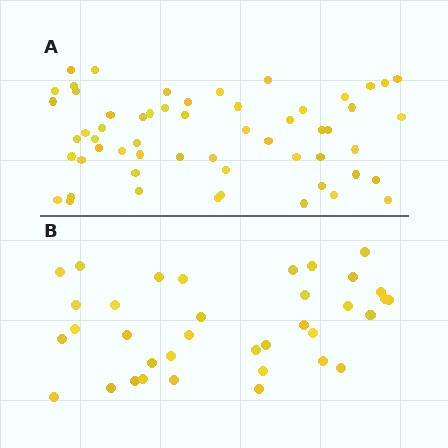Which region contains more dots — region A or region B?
Region A (the top region) has more dots.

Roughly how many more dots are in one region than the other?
Region A has approximately 20 more dots than region B.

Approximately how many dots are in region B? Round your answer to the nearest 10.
About 40 dots. (The exact count is 36, which rounds to 40.)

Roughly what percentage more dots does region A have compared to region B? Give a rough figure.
About 60% more.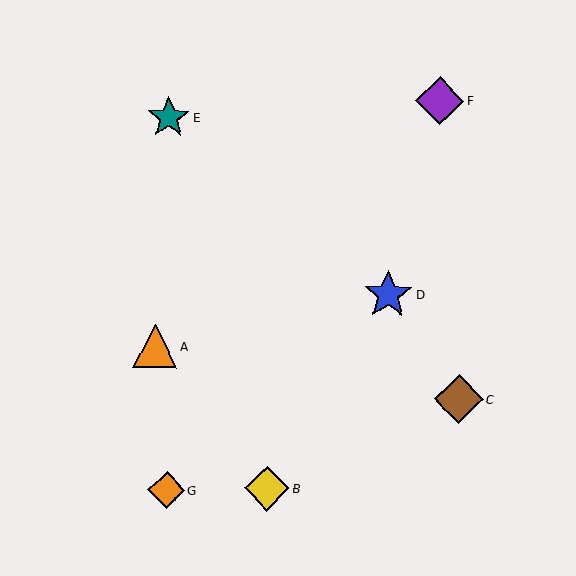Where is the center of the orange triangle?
The center of the orange triangle is at (155, 346).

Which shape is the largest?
The blue star (labeled D) is the largest.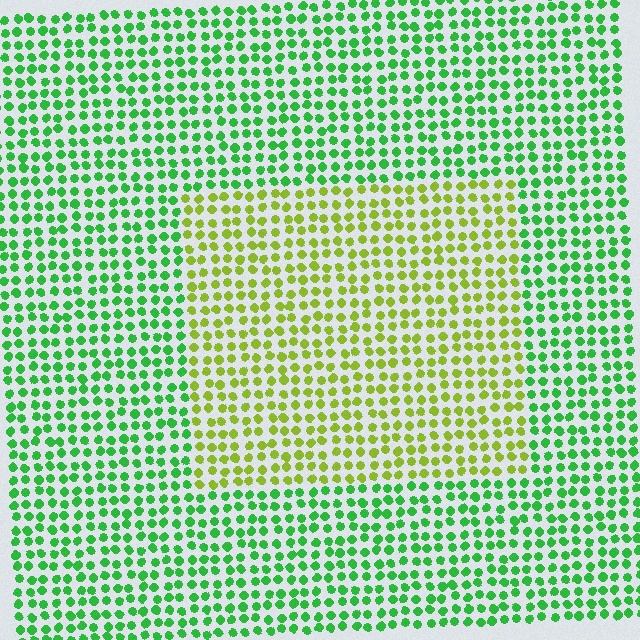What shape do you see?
I see a rectangle.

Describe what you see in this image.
The image is filled with small green elements in a uniform arrangement. A rectangle-shaped region is visible where the elements are tinted to a slightly different hue, forming a subtle color boundary.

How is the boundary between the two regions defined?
The boundary is defined purely by a slight shift in hue (about 47 degrees). Spacing, size, and orientation are identical on both sides.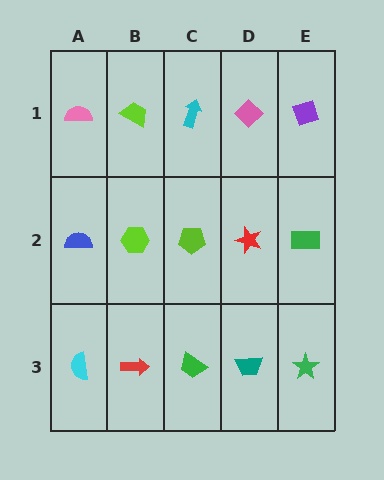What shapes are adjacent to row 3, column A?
A blue semicircle (row 2, column A), a red arrow (row 3, column B).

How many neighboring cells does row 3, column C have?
3.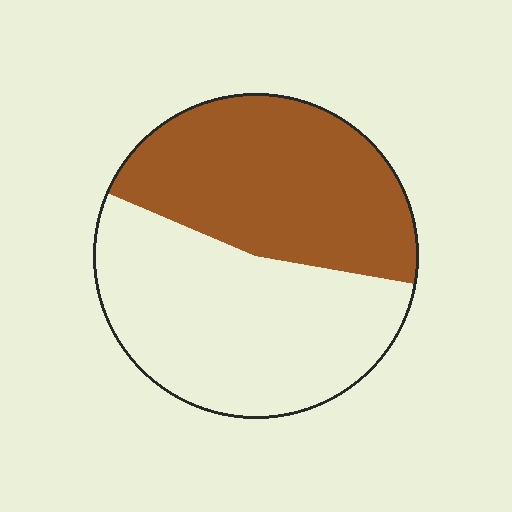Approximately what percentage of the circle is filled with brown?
Approximately 45%.